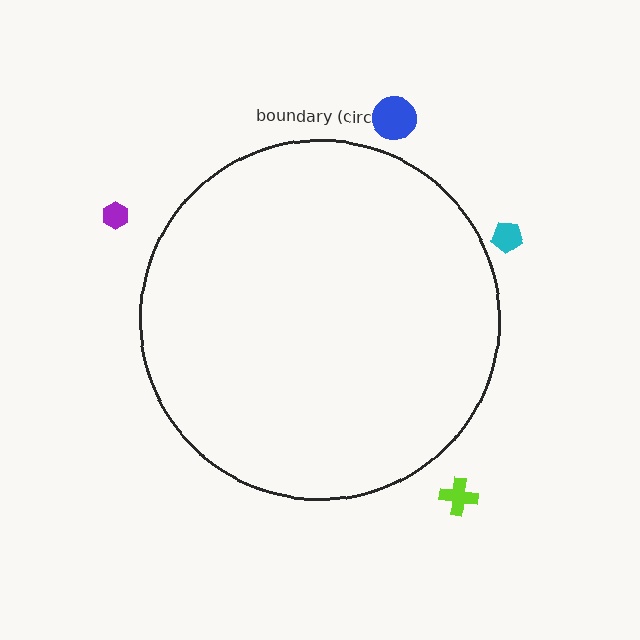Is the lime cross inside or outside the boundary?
Outside.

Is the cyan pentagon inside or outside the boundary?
Outside.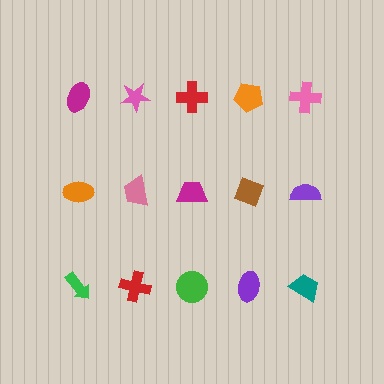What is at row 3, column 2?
A red cross.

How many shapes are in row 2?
5 shapes.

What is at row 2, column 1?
An orange ellipse.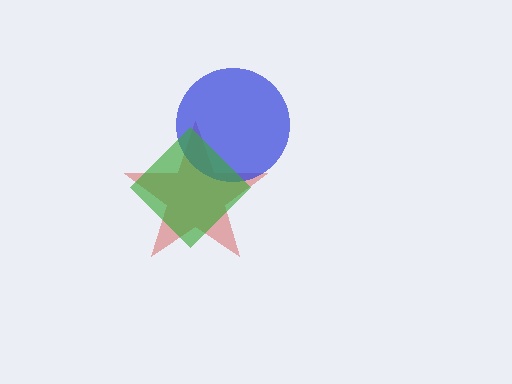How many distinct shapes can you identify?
There are 3 distinct shapes: a red star, a blue circle, a green diamond.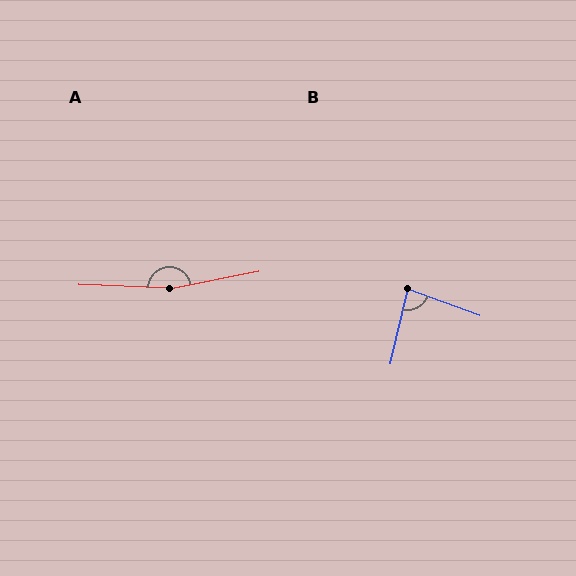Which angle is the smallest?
B, at approximately 83 degrees.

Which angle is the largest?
A, at approximately 166 degrees.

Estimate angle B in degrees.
Approximately 83 degrees.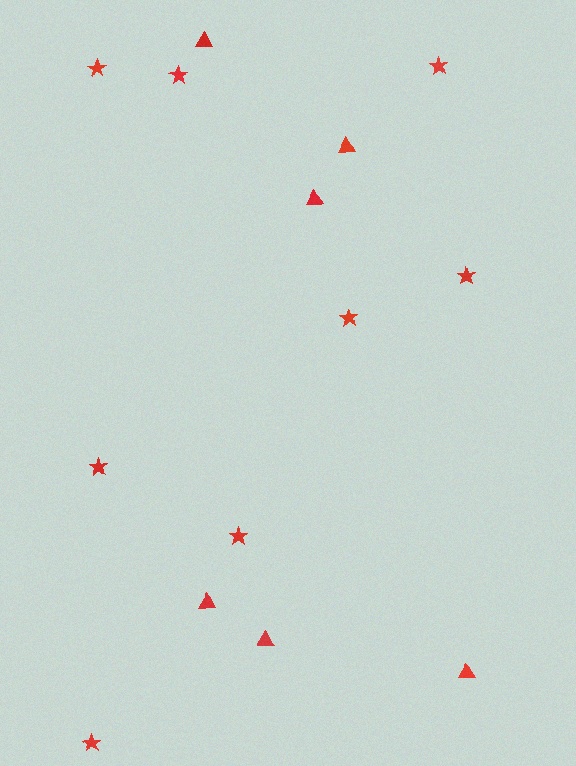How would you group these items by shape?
There are 2 groups: one group of triangles (6) and one group of stars (8).